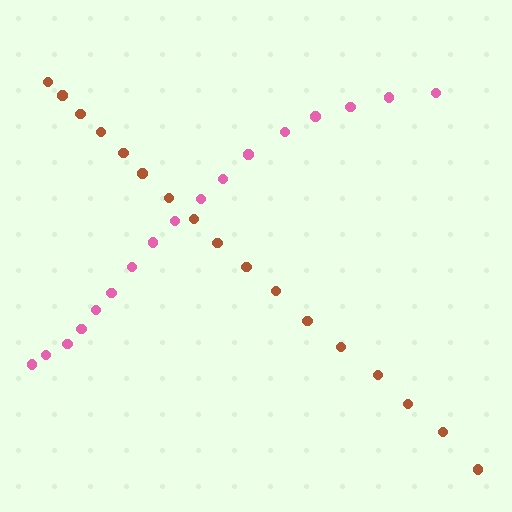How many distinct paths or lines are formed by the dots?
There are 2 distinct paths.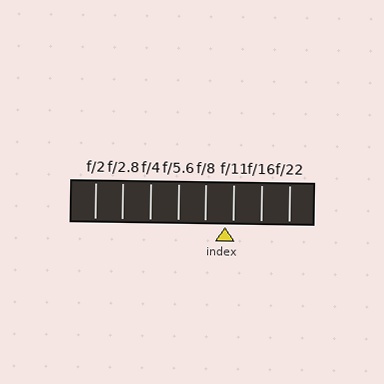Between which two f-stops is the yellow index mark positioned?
The index mark is between f/8 and f/11.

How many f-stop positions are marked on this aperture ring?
There are 8 f-stop positions marked.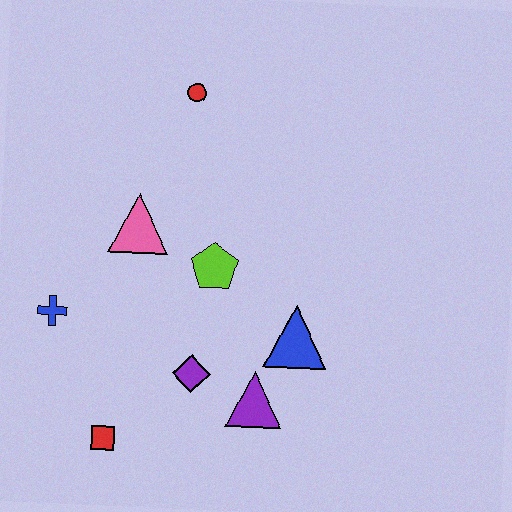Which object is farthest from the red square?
The red circle is farthest from the red square.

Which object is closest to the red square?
The purple diamond is closest to the red square.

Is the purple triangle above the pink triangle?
No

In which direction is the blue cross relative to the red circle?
The blue cross is below the red circle.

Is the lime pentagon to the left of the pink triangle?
No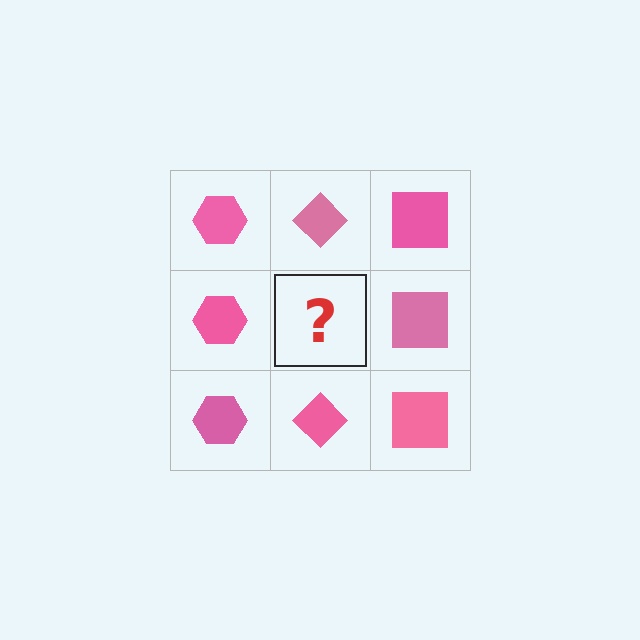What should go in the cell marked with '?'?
The missing cell should contain a pink diamond.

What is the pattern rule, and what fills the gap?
The rule is that each column has a consistent shape. The gap should be filled with a pink diamond.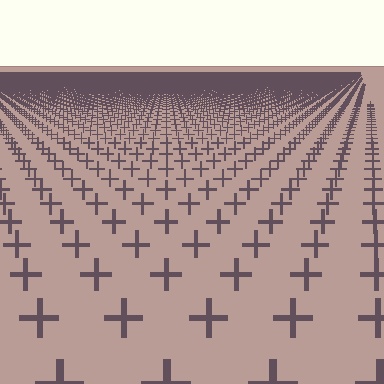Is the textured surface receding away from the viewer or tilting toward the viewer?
The surface is receding away from the viewer. Texture elements get smaller and denser toward the top.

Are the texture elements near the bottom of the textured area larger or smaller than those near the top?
Larger. Near the bottom, elements are closer to the viewer and appear at a bigger on-screen size.